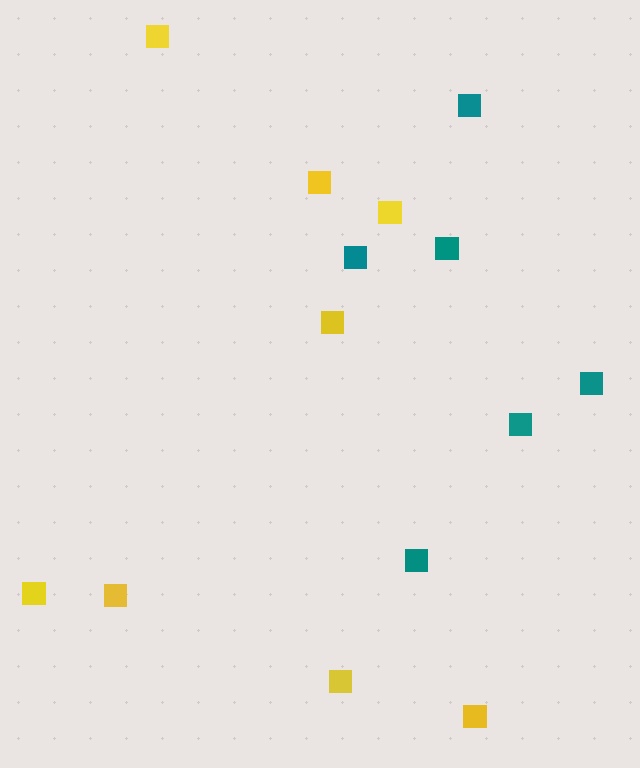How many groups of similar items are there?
There are 2 groups: one group of yellow squares (8) and one group of teal squares (6).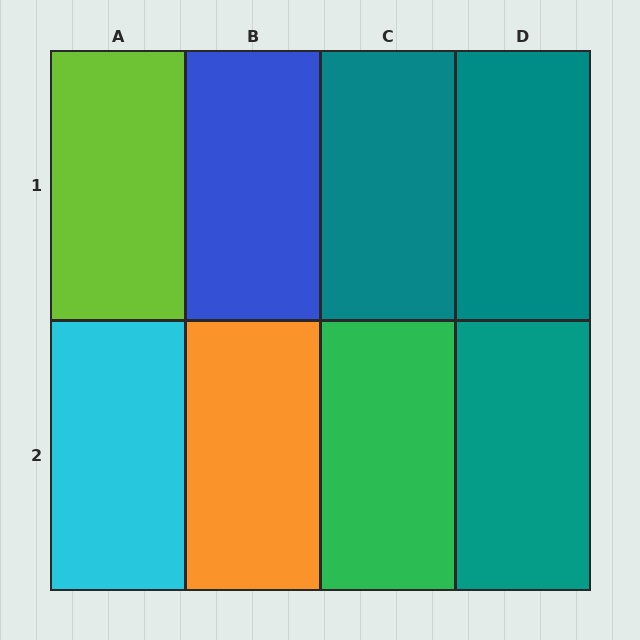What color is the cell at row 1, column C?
Teal.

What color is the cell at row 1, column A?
Lime.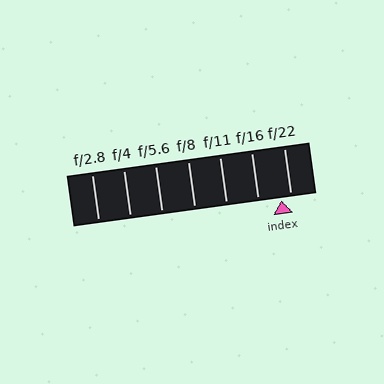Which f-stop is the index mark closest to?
The index mark is closest to f/22.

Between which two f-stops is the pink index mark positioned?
The index mark is between f/16 and f/22.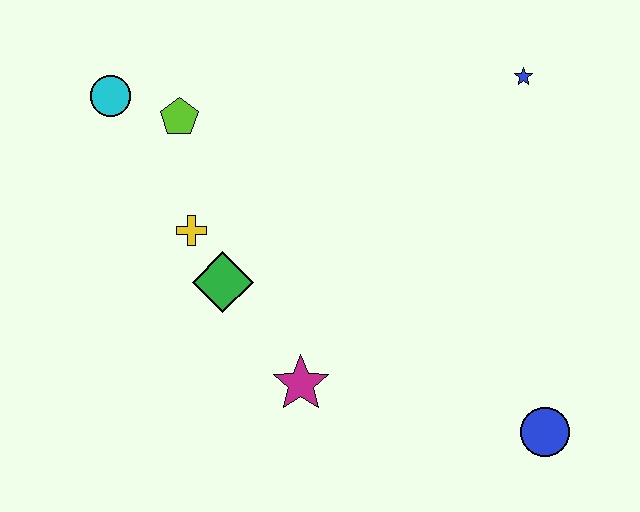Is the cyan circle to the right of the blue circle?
No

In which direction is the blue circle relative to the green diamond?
The blue circle is to the right of the green diamond.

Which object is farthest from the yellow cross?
The blue circle is farthest from the yellow cross.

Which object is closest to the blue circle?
The magenta star is closest to the blue circle.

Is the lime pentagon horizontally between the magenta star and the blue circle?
No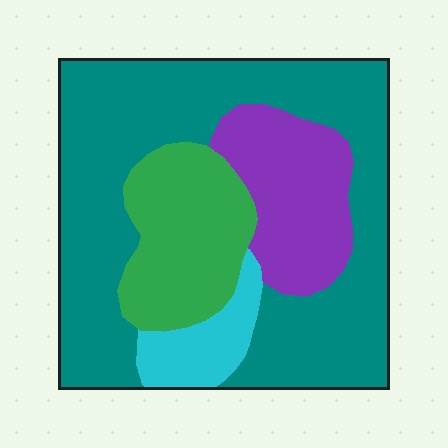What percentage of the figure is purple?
Purple takes up about one sixth (1/6) of the figure.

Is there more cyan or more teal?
Teal.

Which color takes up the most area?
Teal, at roughly 55%.